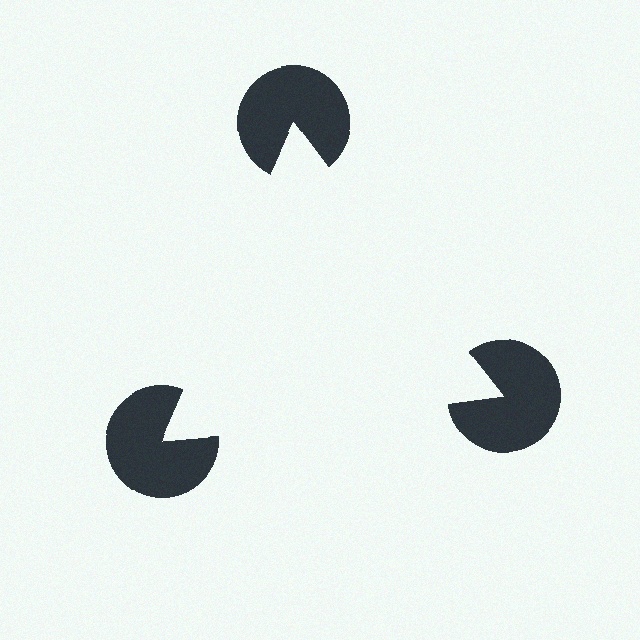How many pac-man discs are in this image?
There are 3 — one at each vertex of the illusory triangle.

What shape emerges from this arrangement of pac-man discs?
An illusory triangle — its edges are inferred from the aligned wedge cuts in the pac-man discs, not physically drawn.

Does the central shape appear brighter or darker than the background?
It typically appears slightly brighter than the background, even though no actual brightness change is drawn.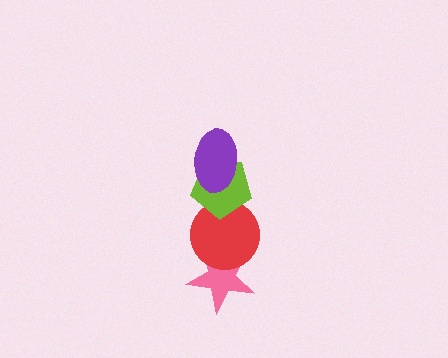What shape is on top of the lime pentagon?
The purple ellipse is on top of the lime pentagon.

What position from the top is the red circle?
The red circle is 3rd from the top.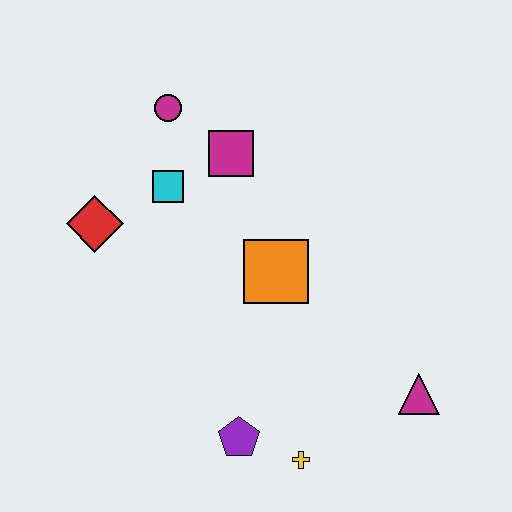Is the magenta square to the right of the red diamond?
Yes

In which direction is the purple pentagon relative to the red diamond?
The purple pentagon is below the red diamond.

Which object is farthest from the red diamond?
The magenta triangle is farthest from the red diamond.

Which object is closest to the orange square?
The magenta square is closest to the orange square.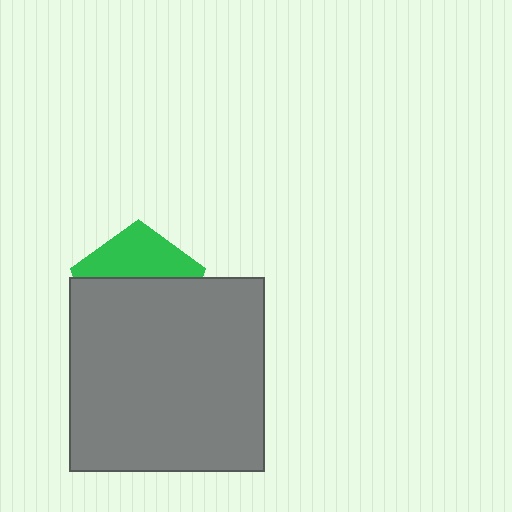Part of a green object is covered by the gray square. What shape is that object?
It is a pentagon.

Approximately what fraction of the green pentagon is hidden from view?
Roughly 63% of the green pentagon is hidden behind the gray square.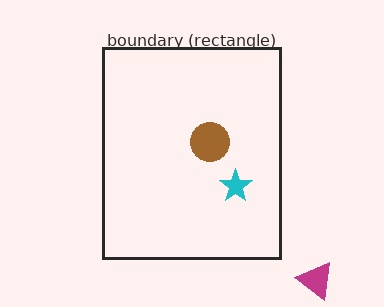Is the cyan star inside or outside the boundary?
Inside.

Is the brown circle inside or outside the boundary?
Inside.